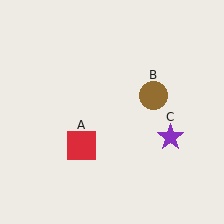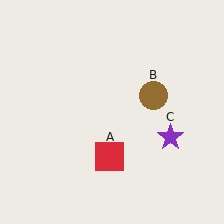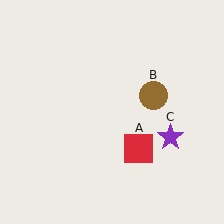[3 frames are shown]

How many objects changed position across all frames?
1 object changed position: red square (object A).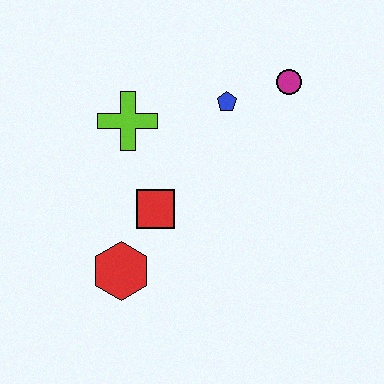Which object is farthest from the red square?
The magenta circle is farthest from the red square.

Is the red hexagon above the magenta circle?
No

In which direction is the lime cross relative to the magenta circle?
The lime cross is to the left of the magenta circle.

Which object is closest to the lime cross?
The red square is closest to the lime cross.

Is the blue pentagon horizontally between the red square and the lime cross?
No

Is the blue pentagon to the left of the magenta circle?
Yes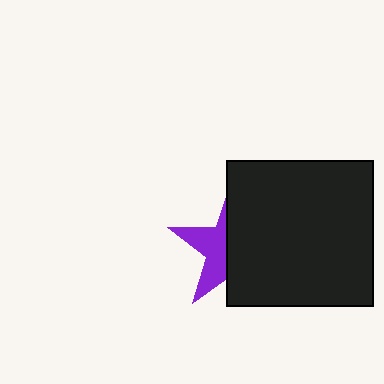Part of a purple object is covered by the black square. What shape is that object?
It is a star.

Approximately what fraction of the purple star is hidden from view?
Roughly 61% of the purple star is hidden behind the black square.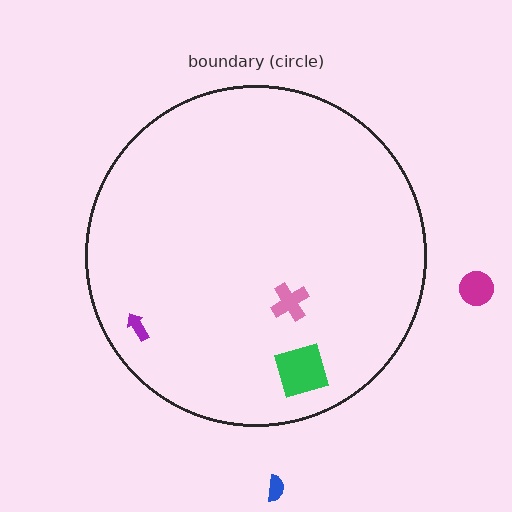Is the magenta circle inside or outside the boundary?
Outside.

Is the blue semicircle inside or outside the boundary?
Outside.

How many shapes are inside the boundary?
3 inside, 2 outside.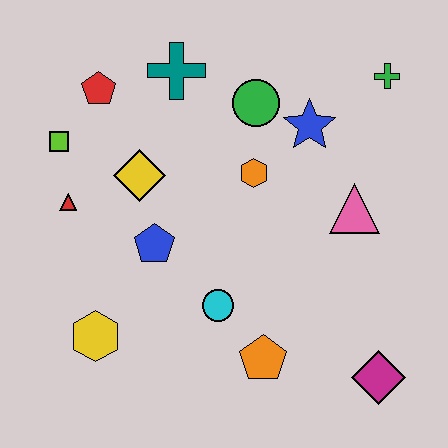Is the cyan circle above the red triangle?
No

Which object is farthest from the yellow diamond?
The magenta diamond is farthest from the yellow diamond.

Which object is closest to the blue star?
The green circle is closest to the blue star.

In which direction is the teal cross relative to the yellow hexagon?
The teal cross is above the yellow hexagon.